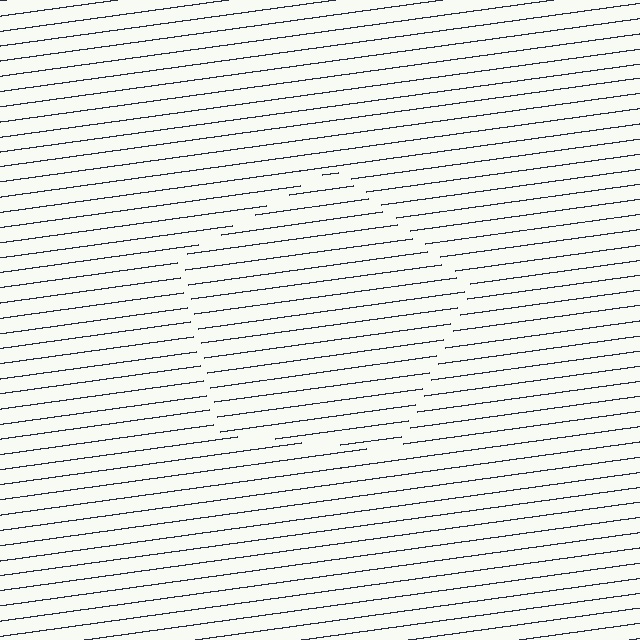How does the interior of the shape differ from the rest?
The interior of the shape contains the same grating, shifted by half a period — the contour is defined by the phase discontinuity where line-ends from the inner and outer gratings abut.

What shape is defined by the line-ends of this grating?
An illusory pentagon. The interior of the shape contains the same grating, shifted by half a period — the contour is defined by the phase discontinuity where line-ends from the inner and outer gratings abut.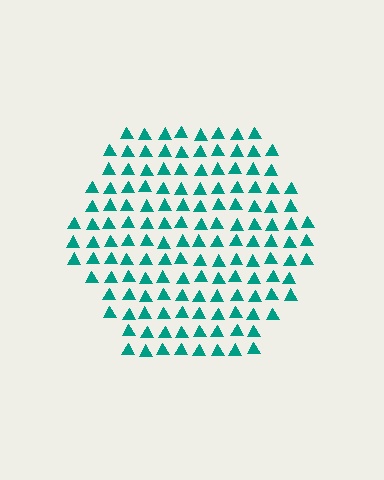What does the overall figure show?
The overall figure shows a hexagon.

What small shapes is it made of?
It is made of small triangles.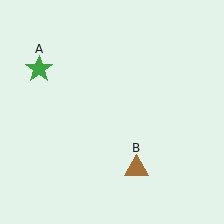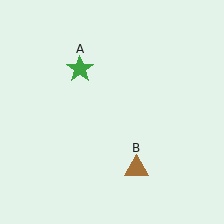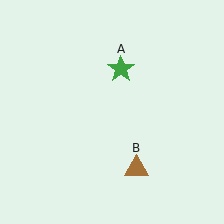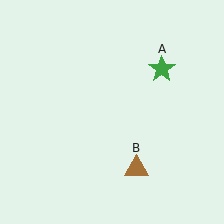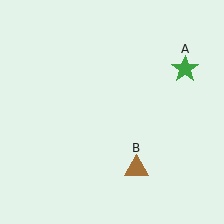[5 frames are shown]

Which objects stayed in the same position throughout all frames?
Brown triangle (object B) remained stationary.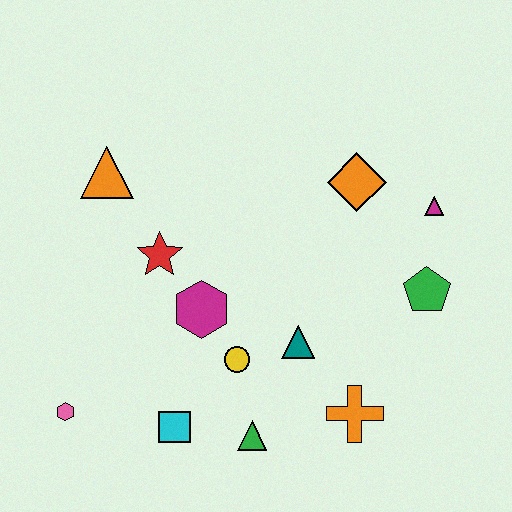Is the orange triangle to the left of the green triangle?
Yes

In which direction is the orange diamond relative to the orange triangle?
The orange diamond is to the right of the orange triangle.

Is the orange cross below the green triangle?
No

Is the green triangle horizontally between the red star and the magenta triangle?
Yes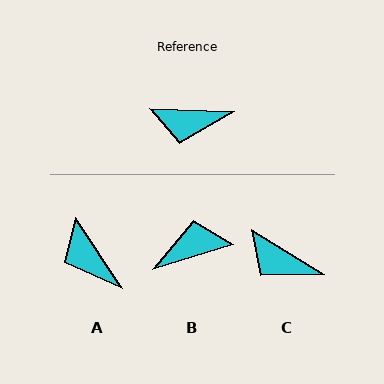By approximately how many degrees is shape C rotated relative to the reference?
Approximately 30 degrees clockwise.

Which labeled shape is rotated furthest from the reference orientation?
B, about 161 degrees away.